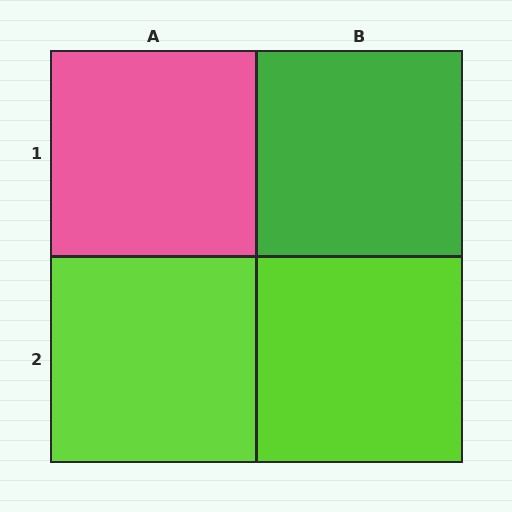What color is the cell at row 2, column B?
Lime.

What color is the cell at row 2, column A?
Lime.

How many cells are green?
1 cell is green.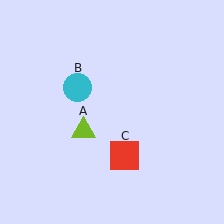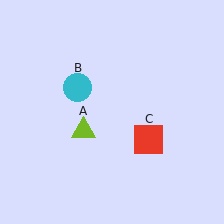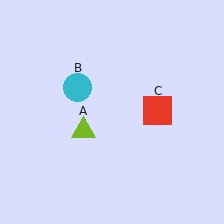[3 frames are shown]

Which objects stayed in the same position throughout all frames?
Lime triangle (object A) and cyan circle (object B) remained stationary.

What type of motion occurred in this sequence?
The red square (object C) rotated counterclockwise around the center of the scene.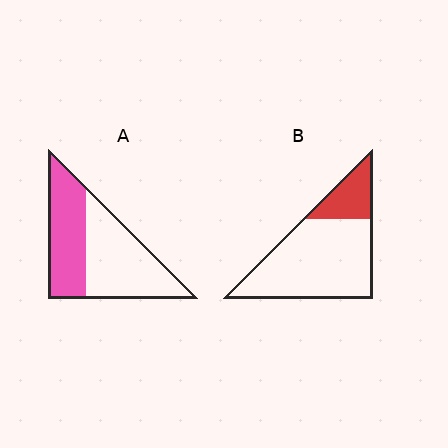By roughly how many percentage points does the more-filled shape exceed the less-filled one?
By roughly 20 percentage points (A over B).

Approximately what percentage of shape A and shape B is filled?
A is approximately 45% and B is approximately 20%.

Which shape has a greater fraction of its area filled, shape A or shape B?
Shape A.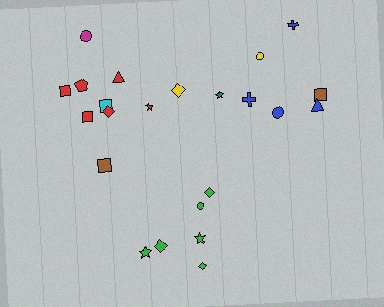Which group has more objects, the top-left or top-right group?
The top-left group.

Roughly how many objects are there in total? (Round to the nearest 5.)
Roughly 25 objects in total.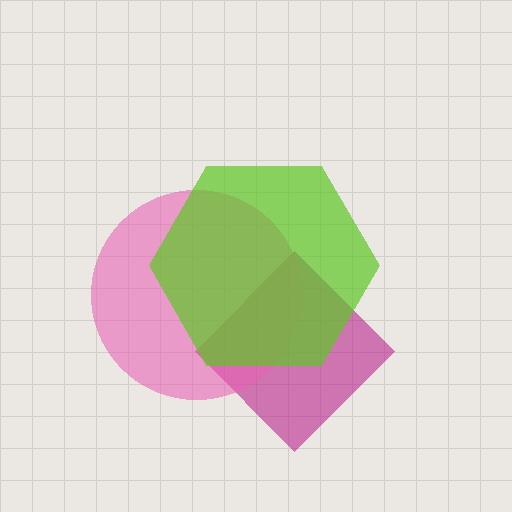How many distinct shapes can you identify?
There are 3 distinct shapes: a magenta diamond, a pink circle, a lime hexagon.